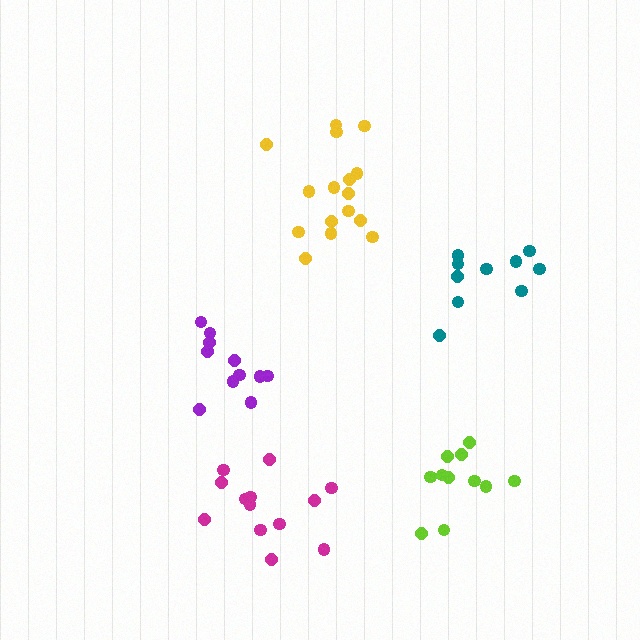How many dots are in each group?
Group 1: 11 dots, Group 2: 11 dots, Group 3: 10 dots, Group 4: 16 dots, Group 5: 13 dots (61 total).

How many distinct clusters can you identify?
There are 5 distinct clusters.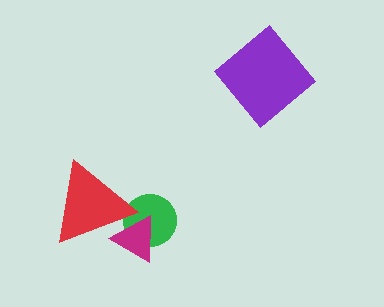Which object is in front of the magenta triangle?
The red triangle is in front of the magenta triangle.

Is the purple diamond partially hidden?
No, no other shape covers it.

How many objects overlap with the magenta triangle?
2 objects overlap with the magenta triangle.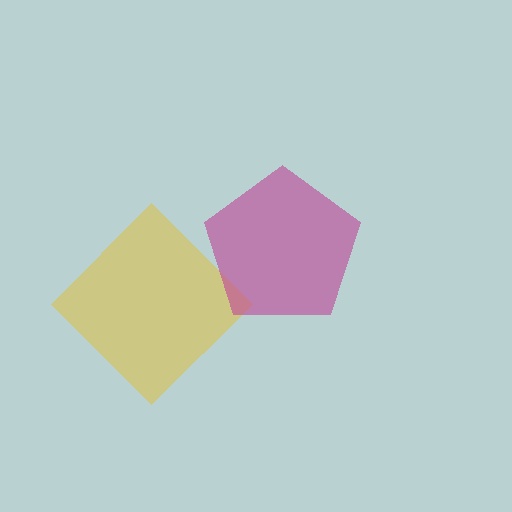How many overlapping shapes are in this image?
There are 2 overlapping shapes in the image.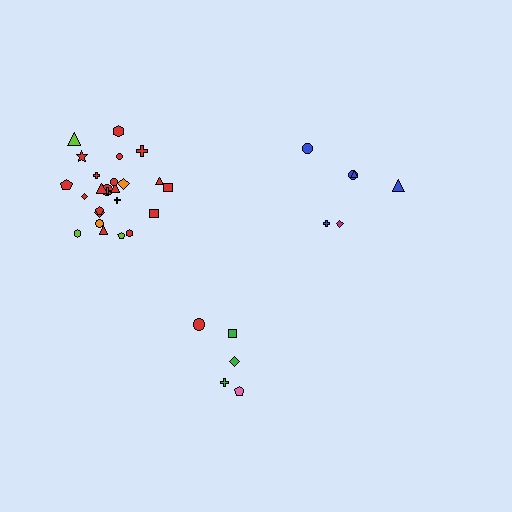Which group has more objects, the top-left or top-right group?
The top-left group.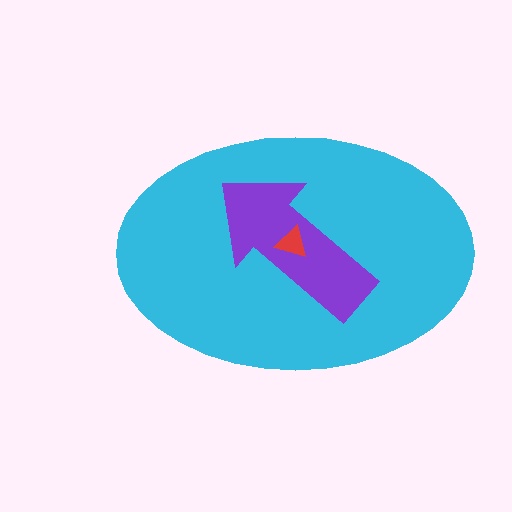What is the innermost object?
The red triangle.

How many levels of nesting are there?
3.